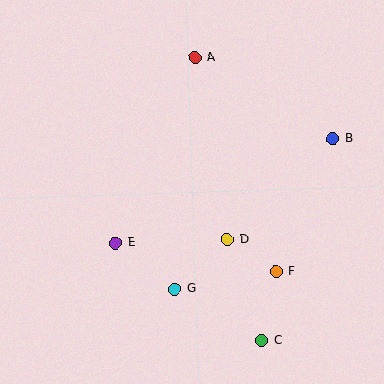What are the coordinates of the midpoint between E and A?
The midpoint between E and A is at (155, 150).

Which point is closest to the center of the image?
Point D at (227, 240) is closest to the center.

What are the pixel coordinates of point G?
Point G is at (175, 289).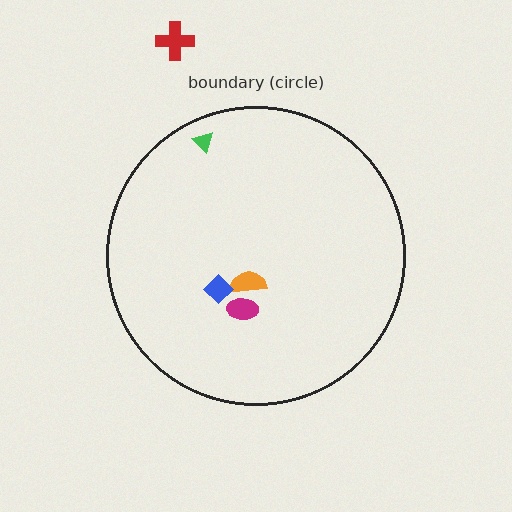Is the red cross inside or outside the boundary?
Outside.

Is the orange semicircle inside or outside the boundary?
Inside.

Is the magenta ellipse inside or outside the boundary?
Inside.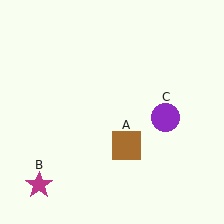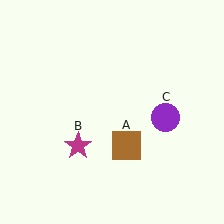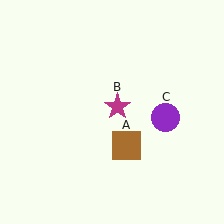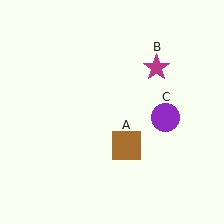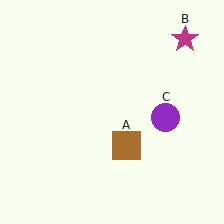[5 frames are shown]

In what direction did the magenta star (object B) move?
The magenta star (object B) moved up and to the right.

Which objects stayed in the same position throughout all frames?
Brown square (object A) and purple circle (object C) remained stationary.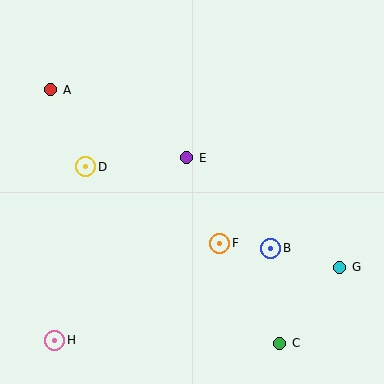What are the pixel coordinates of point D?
Point D is at (86, 167).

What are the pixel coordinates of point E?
Point E is at (187, 158).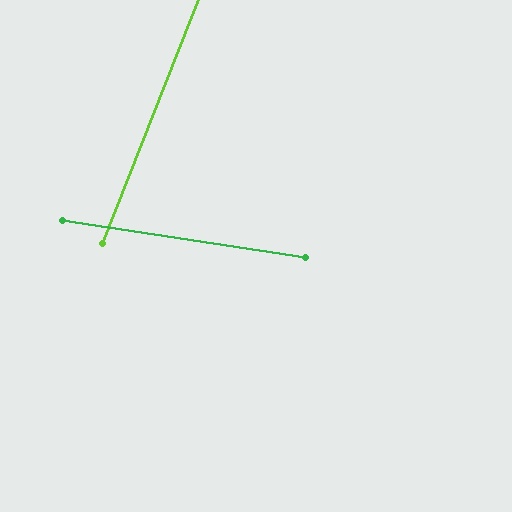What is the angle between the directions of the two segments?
Approximately 77 degrees.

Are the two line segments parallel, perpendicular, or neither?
Neither parallel nor perpendicular — they differ by about 77°.